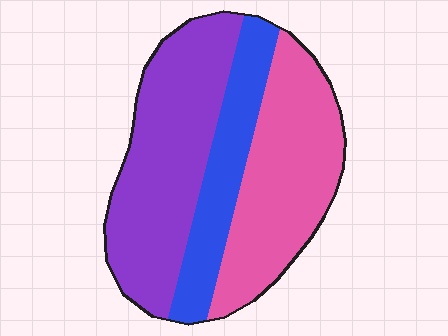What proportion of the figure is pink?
Pink takes up about three eighths (3/8) of the figure.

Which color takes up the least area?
Blue, at roughly 20%.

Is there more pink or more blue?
Pink.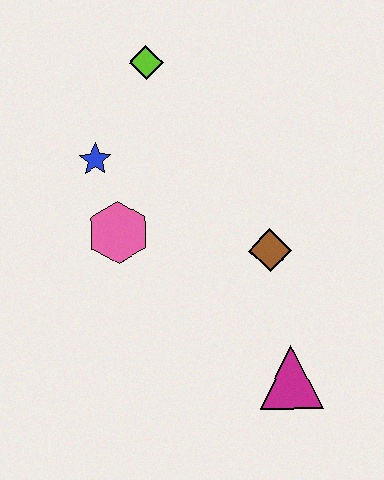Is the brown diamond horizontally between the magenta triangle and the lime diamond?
Yes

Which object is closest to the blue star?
The pink hexagon is closest to the blue star.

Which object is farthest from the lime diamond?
The magenta triangle is farthest from the lime diamond.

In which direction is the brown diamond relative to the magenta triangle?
The brown diamond is above the magenta triangle.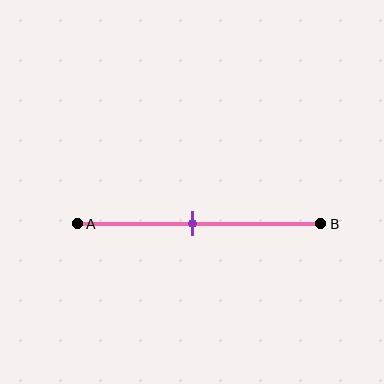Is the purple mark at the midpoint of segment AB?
Yes, the mark is approximately at the midpoint.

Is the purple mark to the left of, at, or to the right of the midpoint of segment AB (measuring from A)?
The purple mark is approximately at the midpoint of segment AB.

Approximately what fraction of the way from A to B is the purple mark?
The purple mark is approximately 45% of the way from A to B.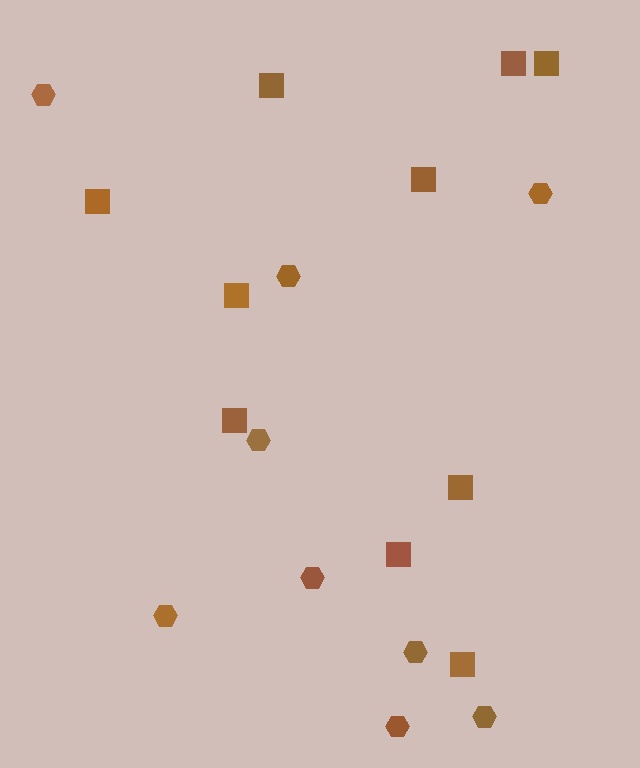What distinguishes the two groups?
There are 2 groups: one group of hexagons (9) and one group of squares (10).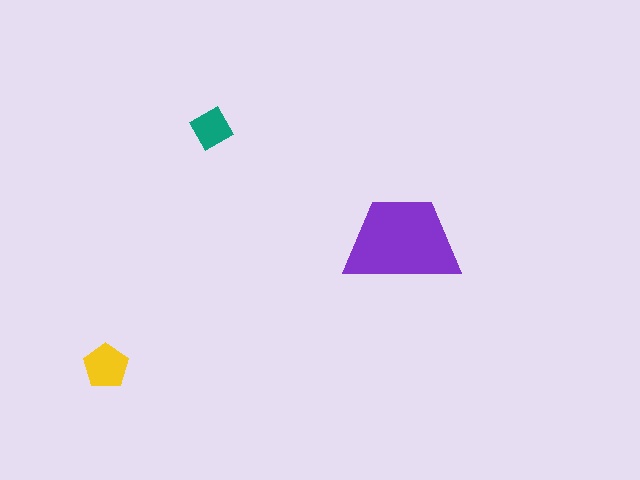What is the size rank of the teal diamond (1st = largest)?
3rd.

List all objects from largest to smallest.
The purple trapezoid, the yellow pentagon, the teal diamond.